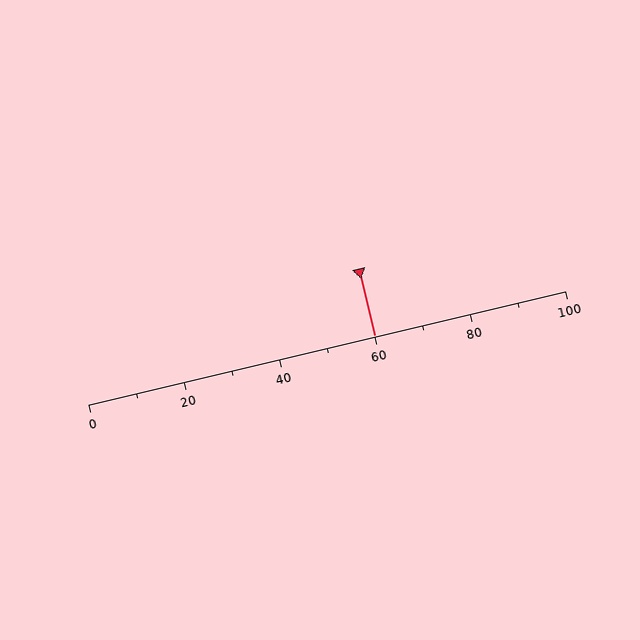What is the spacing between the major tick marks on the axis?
The major ticks are spaced 20 apart.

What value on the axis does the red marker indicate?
The marker indicates approximately 60.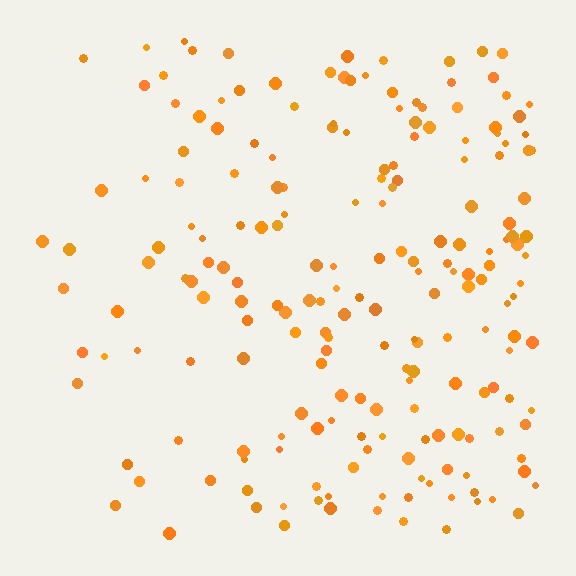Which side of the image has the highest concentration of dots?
The right.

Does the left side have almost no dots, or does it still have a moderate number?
Still a moderate number, just noticeably fewer than the right.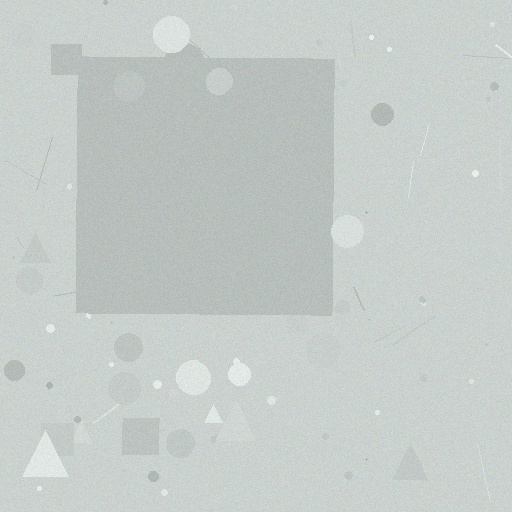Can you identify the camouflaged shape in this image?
The camouflaged shape is a square.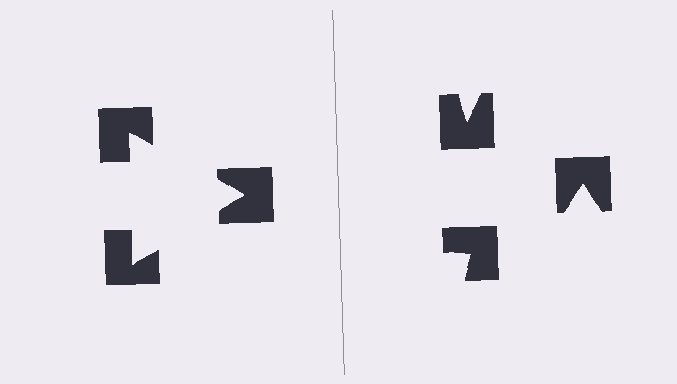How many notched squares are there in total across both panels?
6 — 3 on each side.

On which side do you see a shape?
An illusory triangle appears on the left side. On the right side the wedge cuts are rotated, so no coherent shape forms.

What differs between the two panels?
The notched squares are positioned identically on both sides; only the wedge orientations differ. On the left they align to a triangle; on the right they are misaligned.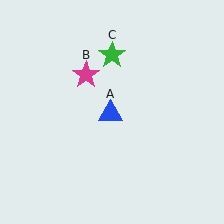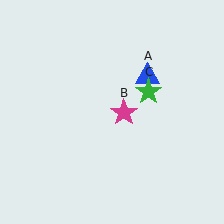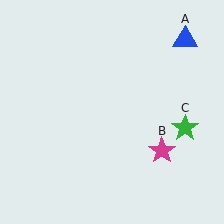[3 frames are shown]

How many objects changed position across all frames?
3 objects changed position: blue triangle (object A), magenta star (object B), green star (object C).